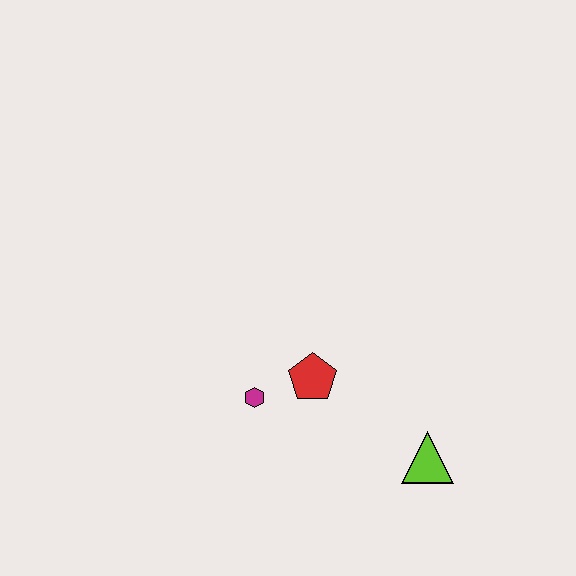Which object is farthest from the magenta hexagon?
The lime triangle is farthest from the magenta hexagon.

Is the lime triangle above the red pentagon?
No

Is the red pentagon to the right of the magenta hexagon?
Yes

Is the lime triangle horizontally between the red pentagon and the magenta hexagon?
No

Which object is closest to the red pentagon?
The magenta hexagon is closest to the red pentagon.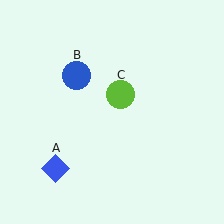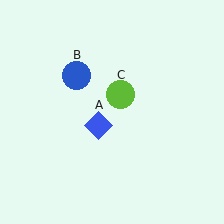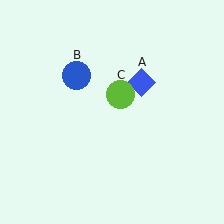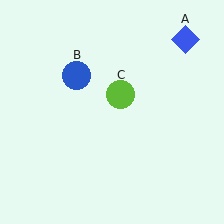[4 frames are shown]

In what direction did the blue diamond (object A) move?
The blue diamond (object A) moved up and to the right.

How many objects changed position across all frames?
1 object changed position: blue diamond (object A).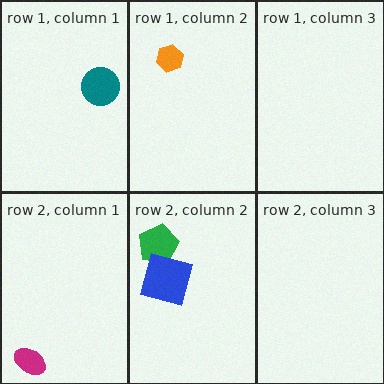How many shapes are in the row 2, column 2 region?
2.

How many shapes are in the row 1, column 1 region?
1.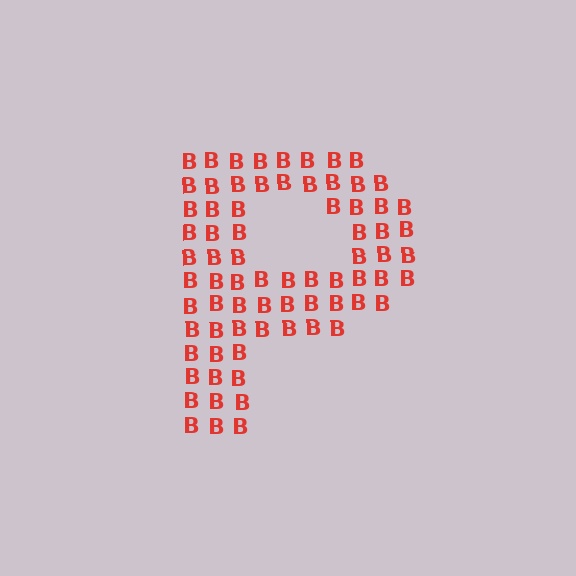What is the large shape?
The large shape is the letter P.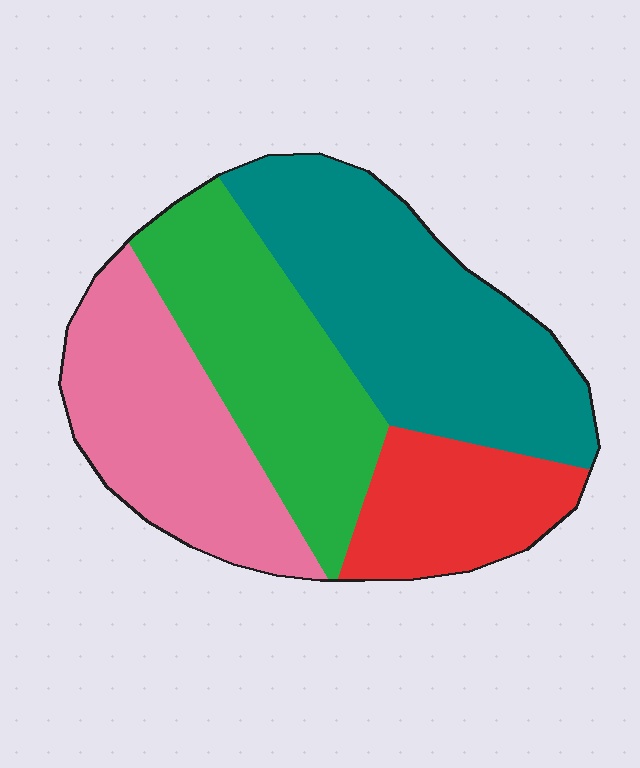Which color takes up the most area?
Teal, at roughly 35%.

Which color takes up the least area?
Red, at roughly 15%.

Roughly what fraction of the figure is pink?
Pink takes up less than a quarter of the figure.